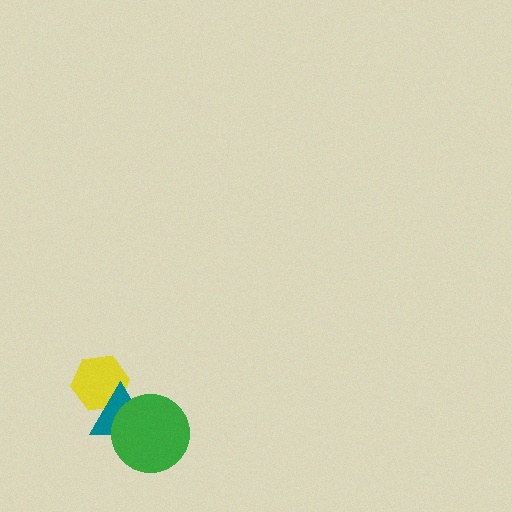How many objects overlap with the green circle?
1 object overlaps with the green circle.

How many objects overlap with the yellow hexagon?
1 object overlaps with the yellow hexagon.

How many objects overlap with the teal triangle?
2 objects overlap with the teal triangle.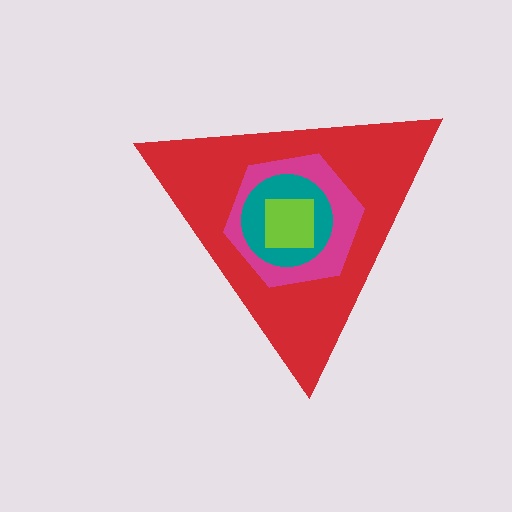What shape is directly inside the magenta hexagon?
The teal circle.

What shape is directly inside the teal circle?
The lime square.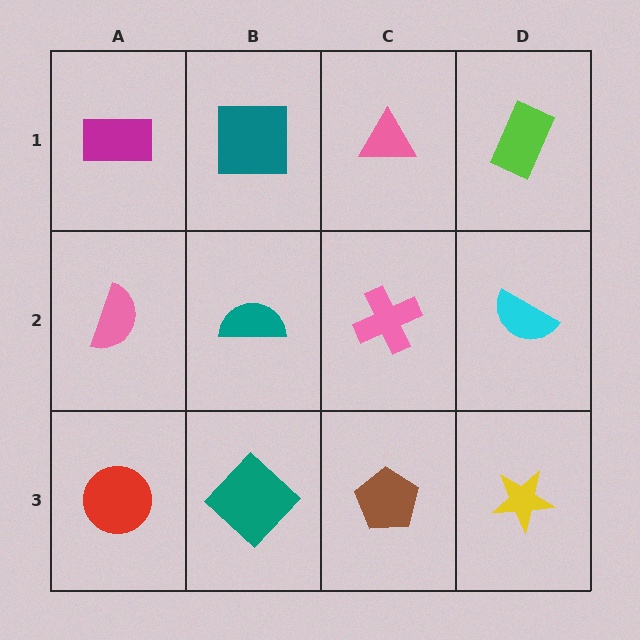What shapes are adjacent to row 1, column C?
A pink cross (row 2, column C), a teal square (row 1, column B), a lime rectangle (row 1, column D).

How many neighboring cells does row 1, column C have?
3.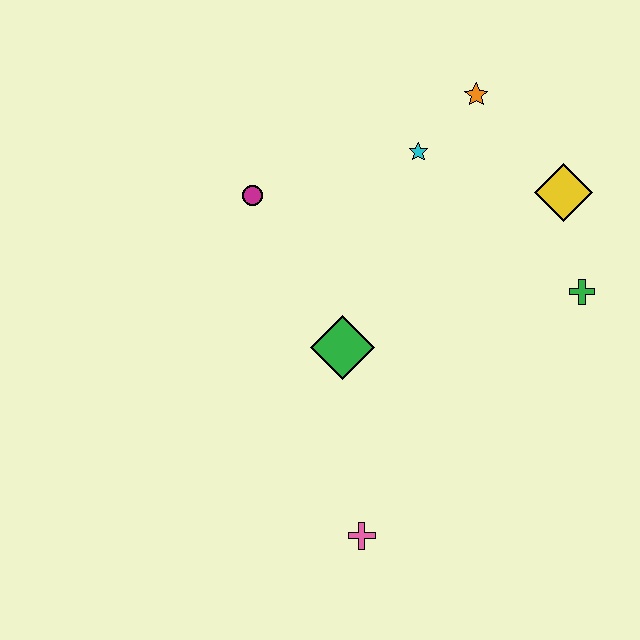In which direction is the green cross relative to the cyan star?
The green cross is to the right of the cyan star.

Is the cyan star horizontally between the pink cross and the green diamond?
No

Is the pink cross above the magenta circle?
No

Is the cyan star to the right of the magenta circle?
Yes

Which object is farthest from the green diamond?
The orange star is farthest from the green diamond.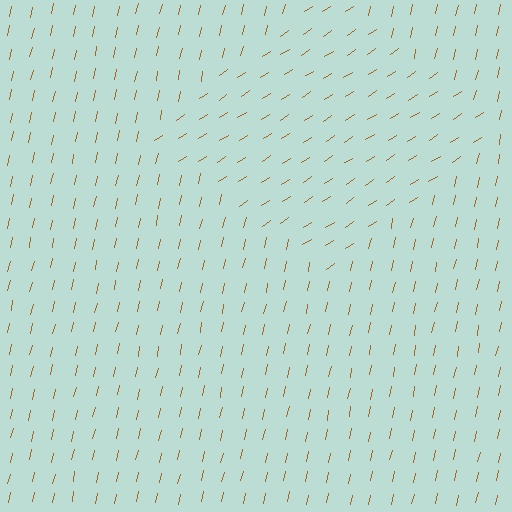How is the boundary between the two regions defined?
The boundary is defined purely by a change in line orientation (approximately 45 degrees difference). All lines are the same color and thickness.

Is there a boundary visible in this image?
Yes, there is a texture boundary formed by a change in line orientation.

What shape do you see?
I see a diamond.